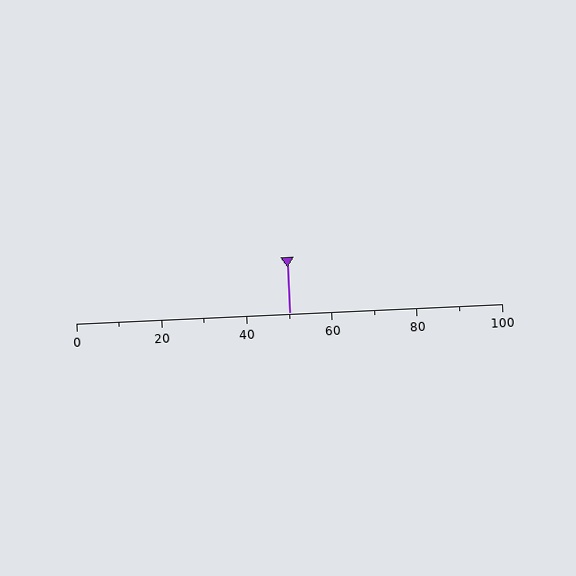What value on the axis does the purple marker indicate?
The marker indicates approximately 50.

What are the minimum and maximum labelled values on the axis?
The axis runs from 0 to 100.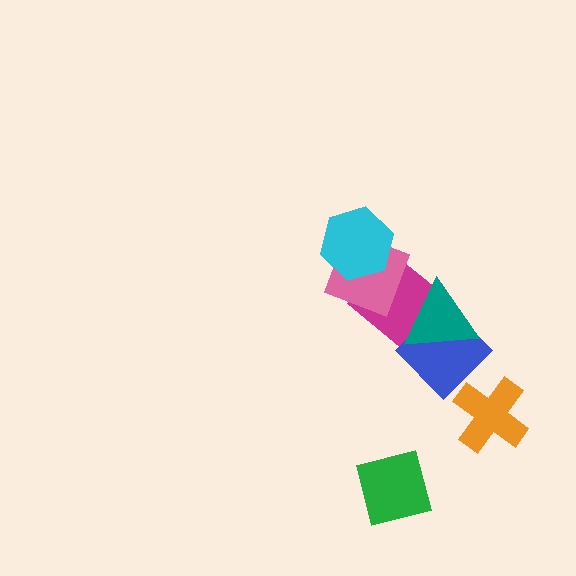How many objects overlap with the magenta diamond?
3 objects overlap with the magenta diamond.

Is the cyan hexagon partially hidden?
No, no other shape covers it.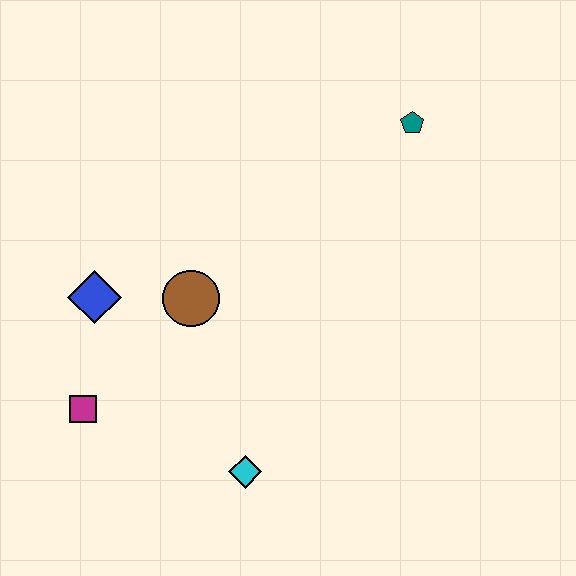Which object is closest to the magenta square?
The blue diamond is closest to the magenta square.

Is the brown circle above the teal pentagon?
No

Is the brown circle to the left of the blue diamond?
No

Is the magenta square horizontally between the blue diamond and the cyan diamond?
No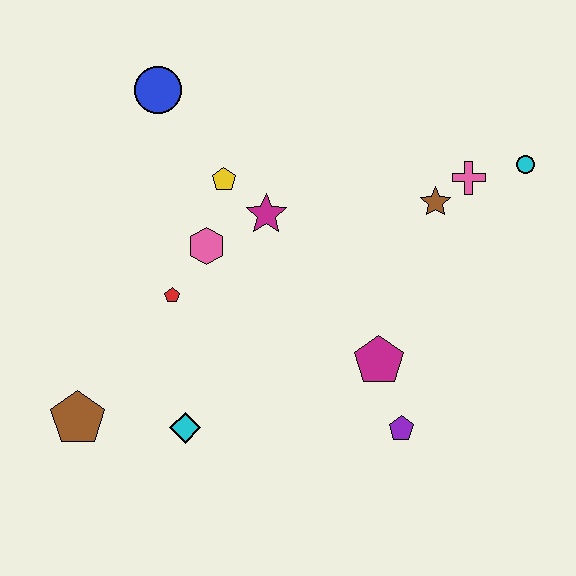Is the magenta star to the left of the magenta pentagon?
Yes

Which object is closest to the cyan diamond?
The brown pentagon is closest to the cyan diamond.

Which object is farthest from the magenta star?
The brown pentagon is farthest from the magenta star.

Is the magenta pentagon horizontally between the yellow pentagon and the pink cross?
Yes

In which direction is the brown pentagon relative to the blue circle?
The brown pentagon is below the blue circle.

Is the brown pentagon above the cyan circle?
No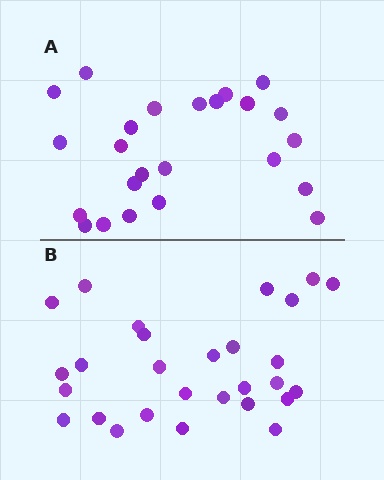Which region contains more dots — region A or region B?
Region B (the bottom region) has more dots.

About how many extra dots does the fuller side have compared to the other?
Region B has about 4 more dots than region A.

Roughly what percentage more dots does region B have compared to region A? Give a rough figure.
About 15% more.